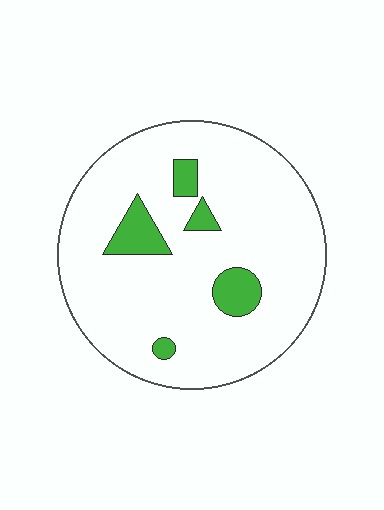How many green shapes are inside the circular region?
5.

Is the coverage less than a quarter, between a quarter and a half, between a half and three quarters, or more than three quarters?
Less than a quarter.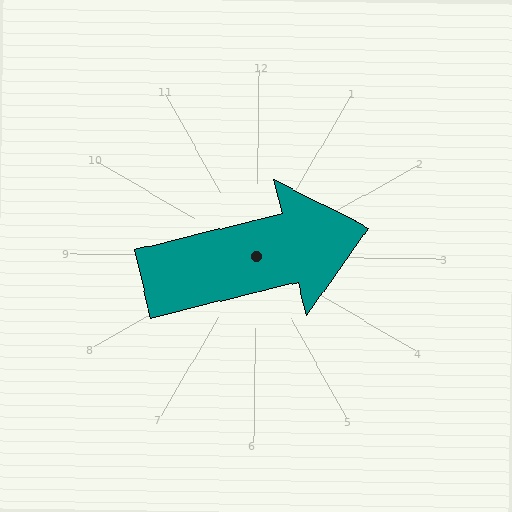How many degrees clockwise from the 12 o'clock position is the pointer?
Approximately 75 degrees.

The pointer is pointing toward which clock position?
Roughly 3 o'clock.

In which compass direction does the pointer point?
East.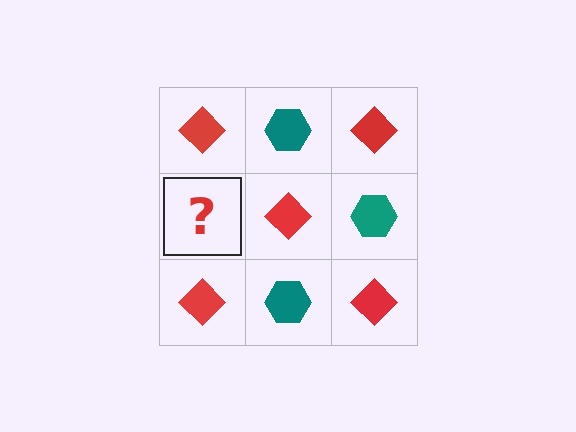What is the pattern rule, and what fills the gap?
The rule is that it alternates red diamond and teal hexagon in a checkerboard pattern. The gap should be filled with a teal hexagon.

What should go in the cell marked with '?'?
The missing cell should contain a teal hexagon.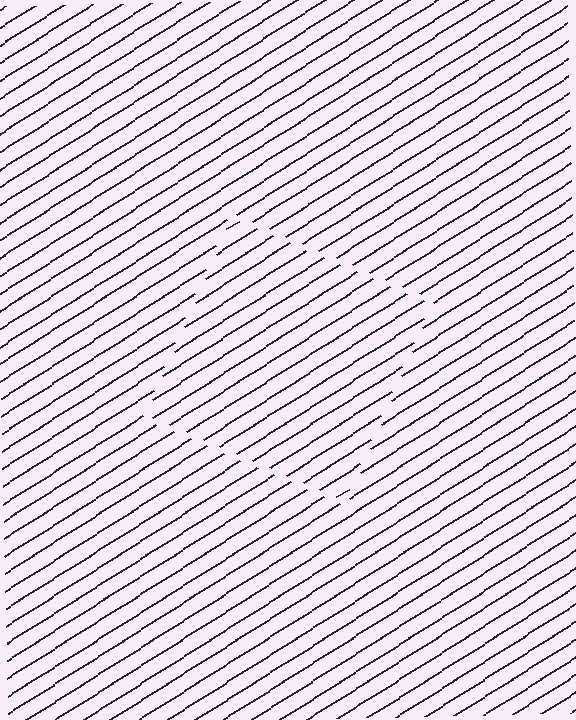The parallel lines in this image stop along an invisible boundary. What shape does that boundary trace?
An illusory square. The interior of the shape contains the same grating, shifted by half a period — the contour is defined by the phase discontinuity where line-ends from the inner and outer gratings abut.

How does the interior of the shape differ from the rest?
The interior of the shape contains the same grating, shifted by half a period — the contour is defined by the phase discontinuity where line-ends from the inner and outer gratings abut.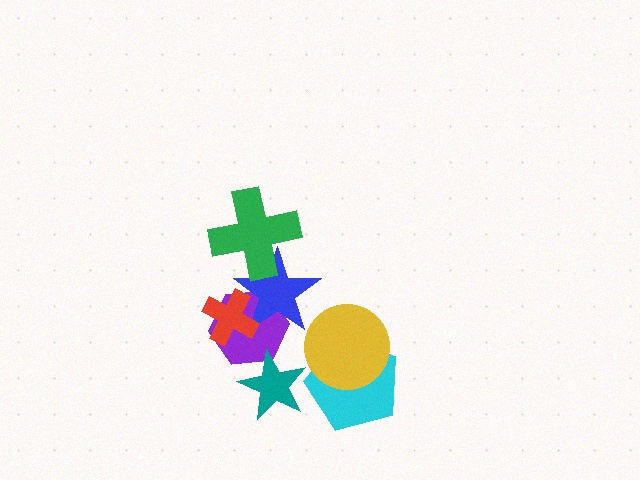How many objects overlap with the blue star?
3 objects overlap with the blue star.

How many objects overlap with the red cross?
2 objects overlap with the red cross.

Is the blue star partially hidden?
Yes, it is partially covered by another shape.